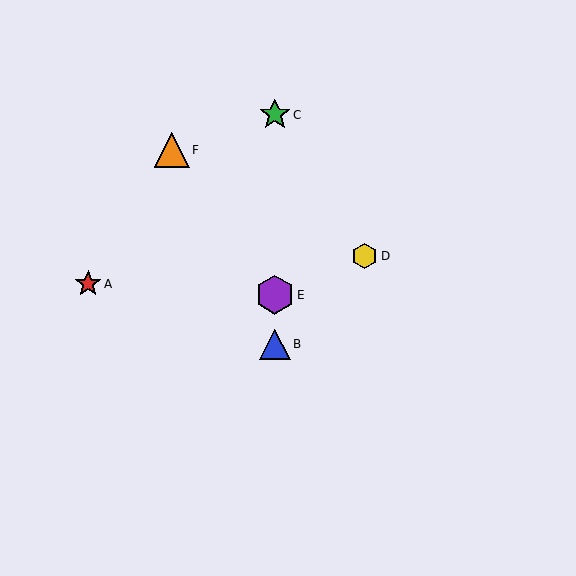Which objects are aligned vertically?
Objects B, C, E are aligned vertically.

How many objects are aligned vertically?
3 objects (B, C, E) are aligned vertically.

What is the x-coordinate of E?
Object E is at x≈275.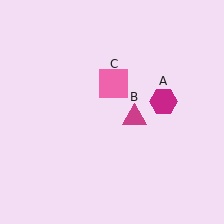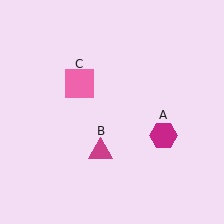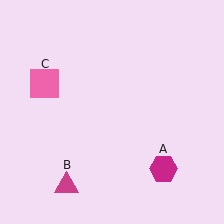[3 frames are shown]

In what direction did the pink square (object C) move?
The pink square (object C) moved left.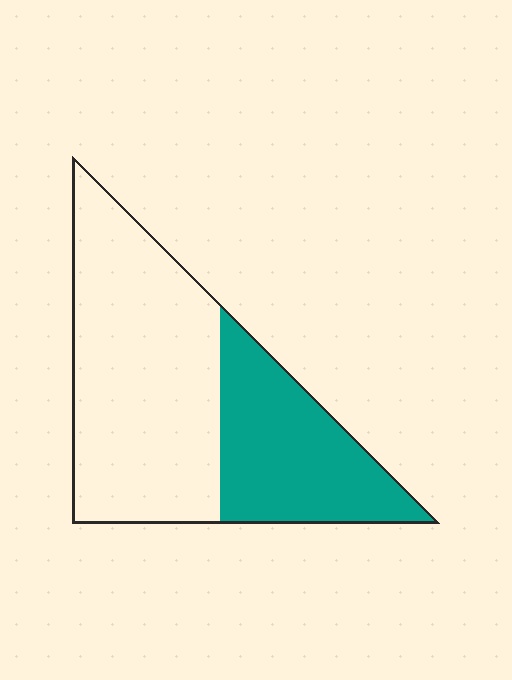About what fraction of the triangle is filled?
About three eighths (3/8).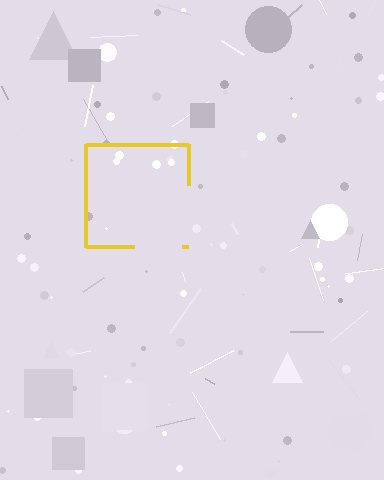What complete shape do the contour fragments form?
The contour fragments form a square.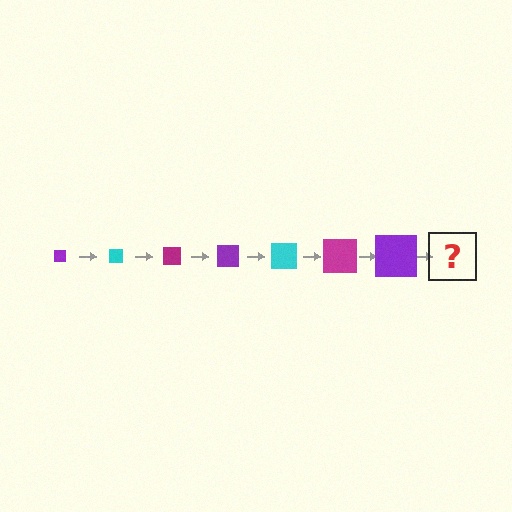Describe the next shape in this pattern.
It should be a cyan square, larger than the previous one.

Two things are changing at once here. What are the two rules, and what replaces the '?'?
The two rules are that the square grows larger each step and the color cycles through purple, cyan, and magenta. The '?' should be a cyan square, larger than the previous one.